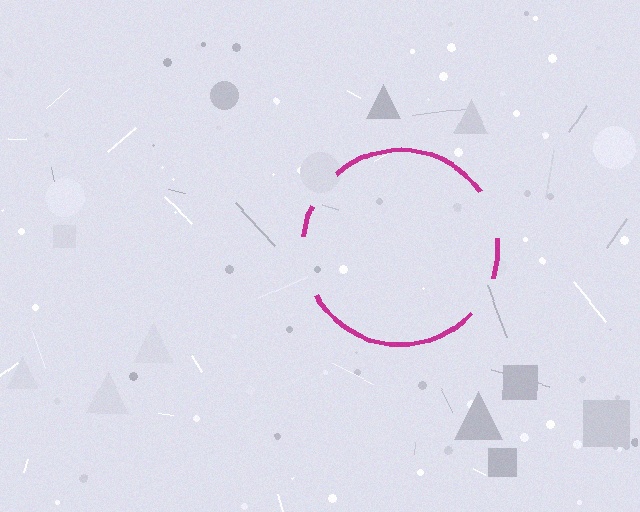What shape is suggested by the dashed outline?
The dashed outline suggests a circle.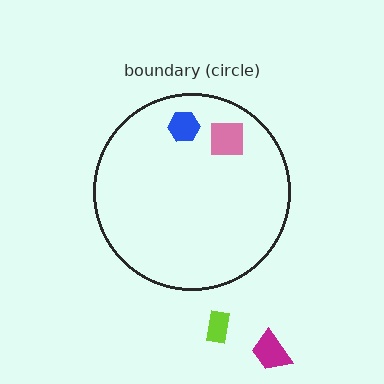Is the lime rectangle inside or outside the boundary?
Outside.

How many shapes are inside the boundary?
2 inside, 2 outside.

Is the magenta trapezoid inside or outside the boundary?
Outside.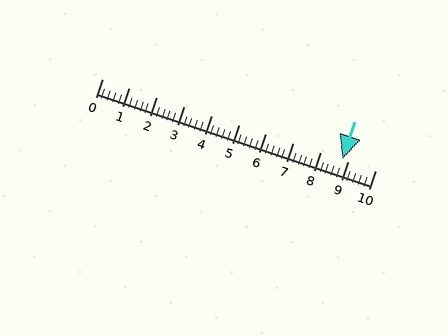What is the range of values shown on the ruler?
The ruler shows values from 0 to 10.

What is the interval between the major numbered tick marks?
The major tick marks are spaced 1 units apart.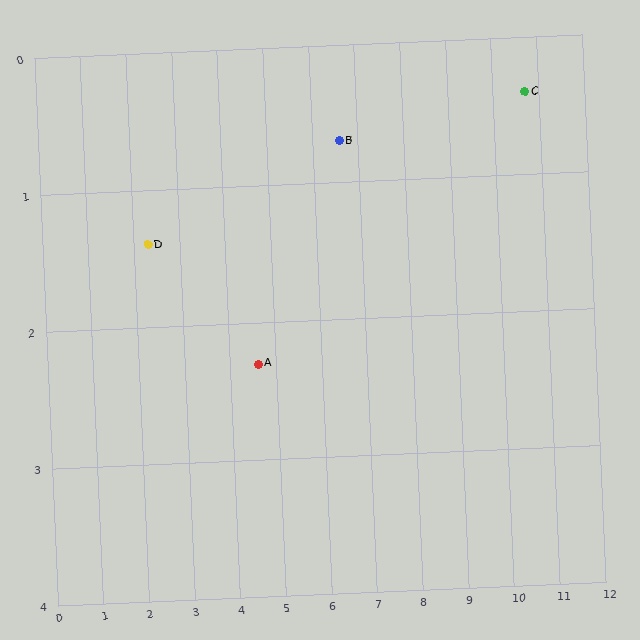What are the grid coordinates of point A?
Point A is at approximately (4.6, 2.3).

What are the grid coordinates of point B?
Point B is at approximately (6.6, 0.7).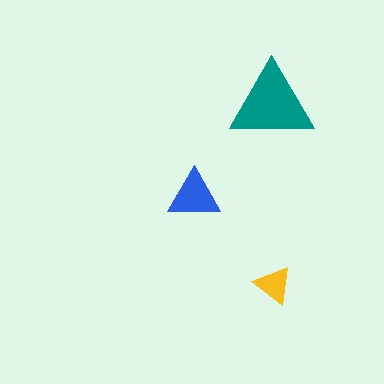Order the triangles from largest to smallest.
the teal one, the blue one, the yellow one.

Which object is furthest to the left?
The blue triangle is leftmost.